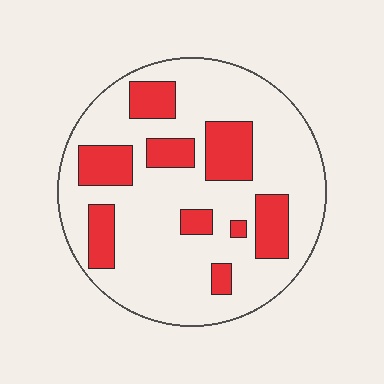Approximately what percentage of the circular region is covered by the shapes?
Approximately 25%.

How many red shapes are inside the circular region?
9.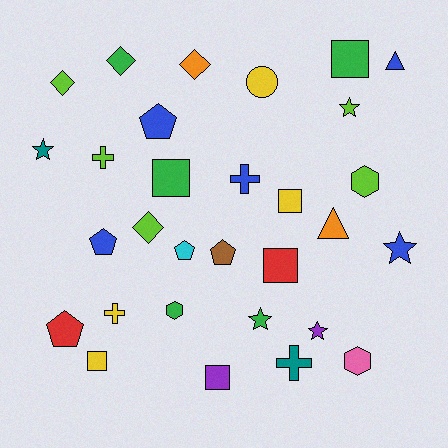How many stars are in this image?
There are 5 stars.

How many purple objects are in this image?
There are 2 purple objects.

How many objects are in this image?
There are 30 objects.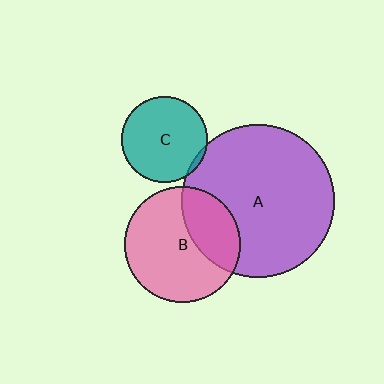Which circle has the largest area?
Circle A (purple).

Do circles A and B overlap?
Yes.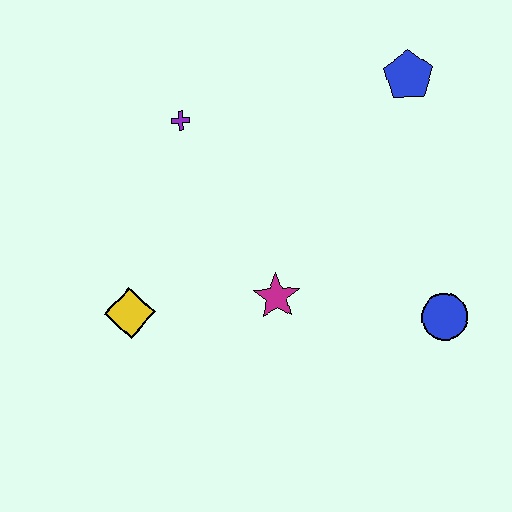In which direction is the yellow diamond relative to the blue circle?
The yellow diamond is to the left of the blue circle.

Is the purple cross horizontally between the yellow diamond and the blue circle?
Yes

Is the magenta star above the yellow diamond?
Yes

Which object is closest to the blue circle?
The magenta star is closest to the blue circle.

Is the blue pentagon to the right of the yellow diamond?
Yes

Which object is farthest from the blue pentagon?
The yellow diamond is farthest from the blue pentagon.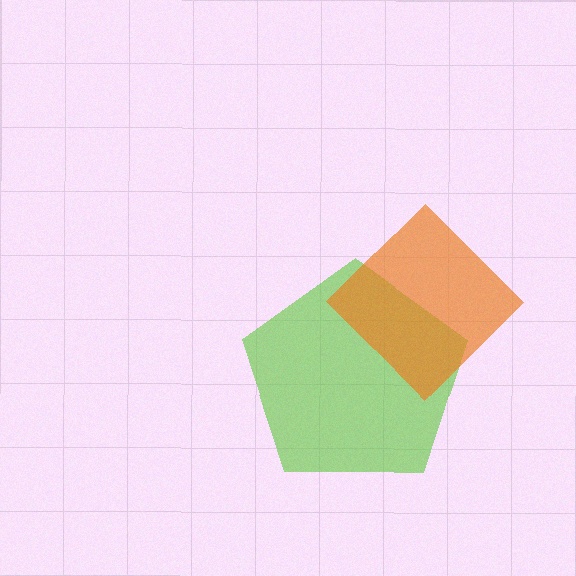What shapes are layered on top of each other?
The layered shapes are: a lime pentagon, an orange diamond.